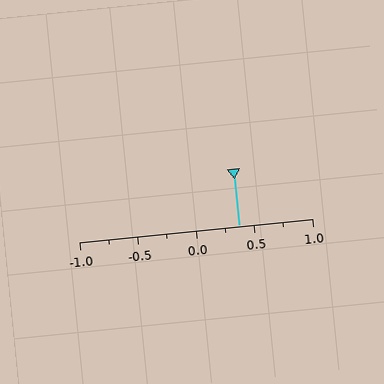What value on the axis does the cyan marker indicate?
The marker indicates approximately 0.38.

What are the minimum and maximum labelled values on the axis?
The axis runs from -1.0 to 1.0.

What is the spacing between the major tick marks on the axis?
The major ticks are spaced 0.5 apart.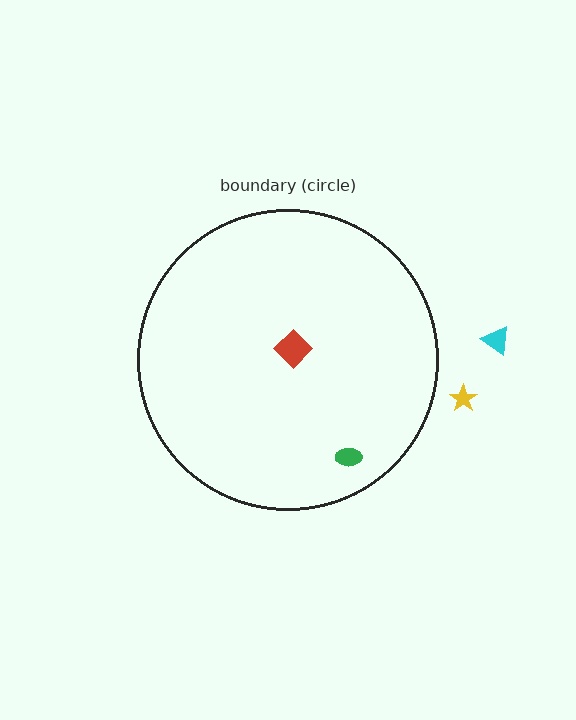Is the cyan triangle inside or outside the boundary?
Outside.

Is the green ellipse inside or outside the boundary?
Inside.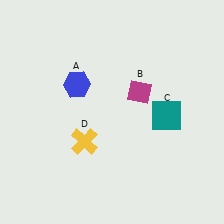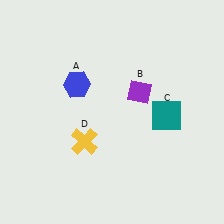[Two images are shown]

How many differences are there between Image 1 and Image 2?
There is 1 difference between the two images.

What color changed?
The diamond (B) changed from magenta in Image 1 to purple in Image 2.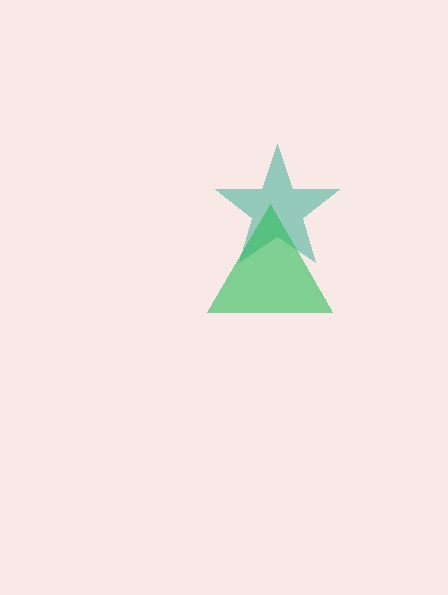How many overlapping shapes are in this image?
There are 2 overlapping shapes in the image.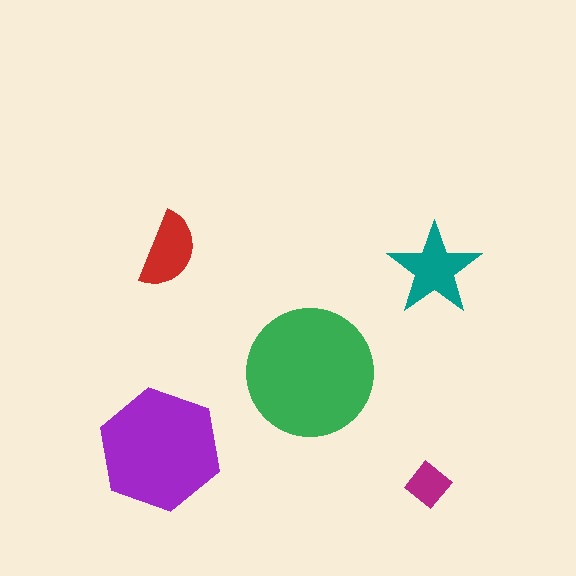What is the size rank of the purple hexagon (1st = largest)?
2nd.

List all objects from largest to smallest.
The green circle, the purple hexagon, the teal star, the red semicircle, the magenta diamond.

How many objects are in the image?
There are 5 objects in the image.